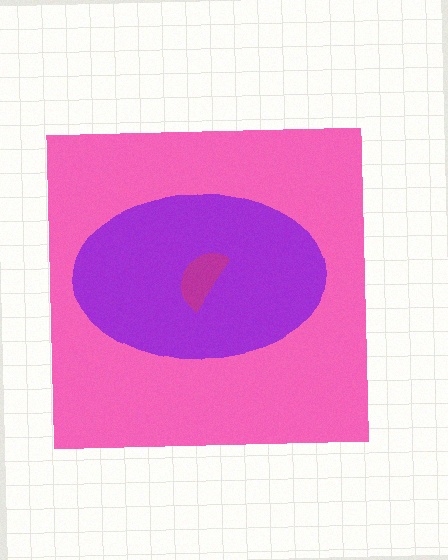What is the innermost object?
The magenta semicircle.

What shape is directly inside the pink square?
The purple ellipse.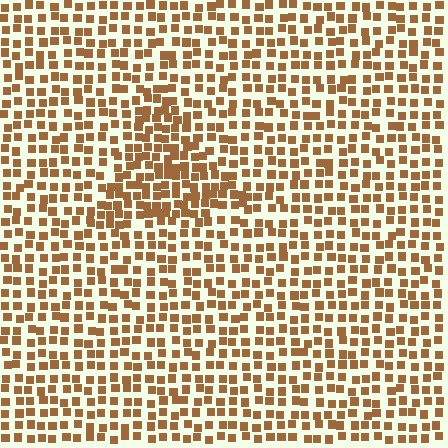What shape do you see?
I see a triangle.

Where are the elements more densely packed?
The elements are more densely packed inside the triangle boundary.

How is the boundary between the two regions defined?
The boundary is defined by a change in element density (approximately 1.6x ratio). All elements are the same color, size, and shape.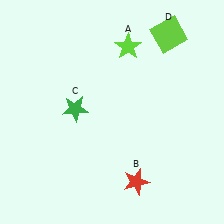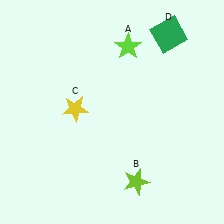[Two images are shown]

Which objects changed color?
B changed from red to lime. C changed from green to yellow. D changed from lime to green.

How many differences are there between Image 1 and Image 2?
There are 3 differences between the two images.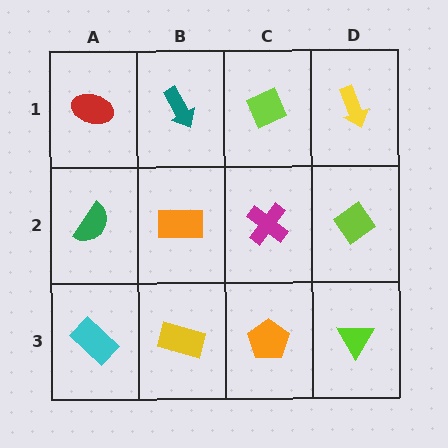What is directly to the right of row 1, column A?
A teal arrow.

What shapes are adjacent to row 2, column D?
A yellow arrow (row 1, column D), a lime triangle (row 3, column D), a magenta cross (row 2, column C).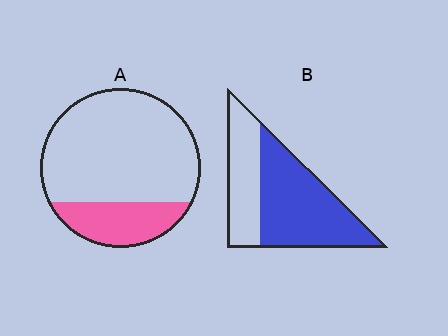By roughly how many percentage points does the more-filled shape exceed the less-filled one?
By roughly 40 percentage points (B over A).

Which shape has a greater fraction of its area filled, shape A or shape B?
Shape B.